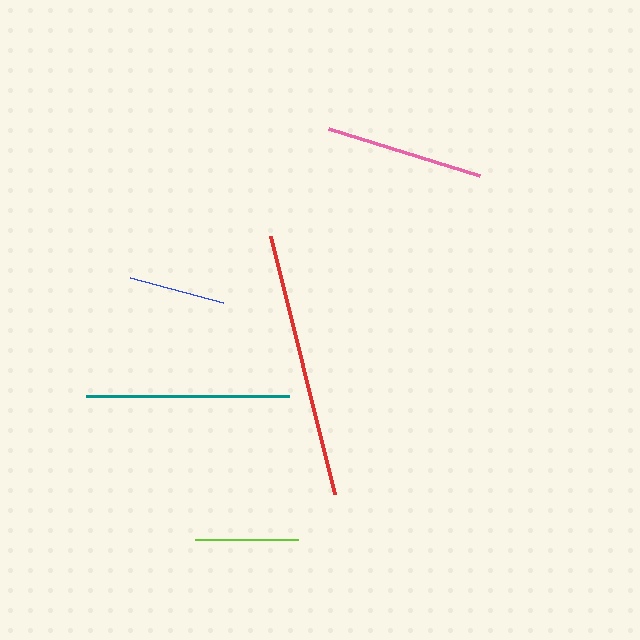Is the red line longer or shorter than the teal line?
The red line is longer than the teal line.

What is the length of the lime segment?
The lime segment is approximately 102 pixels long.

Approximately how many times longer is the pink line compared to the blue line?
The pink line is approximately 1.6 times the length of the blue line.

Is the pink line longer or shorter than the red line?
The red line is longer than the pink line.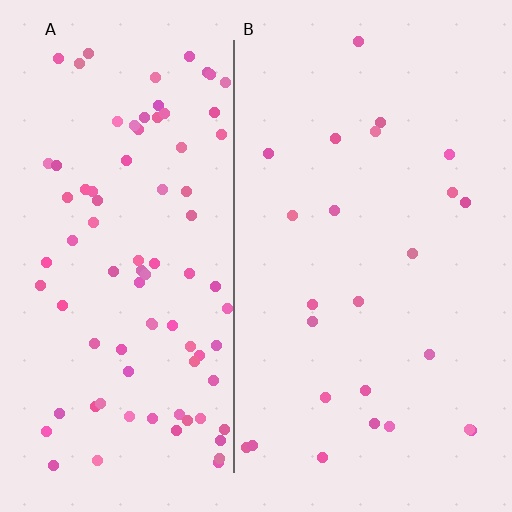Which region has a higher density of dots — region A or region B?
A (the left).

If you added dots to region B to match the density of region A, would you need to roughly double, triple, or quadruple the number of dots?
Approximately quadruple.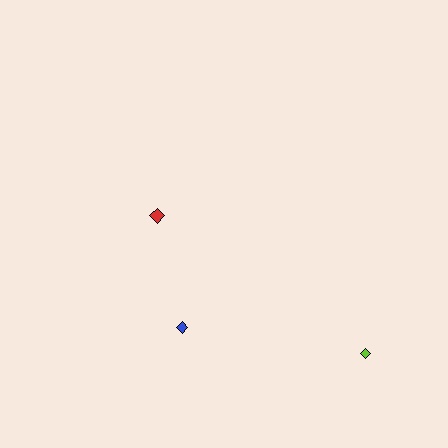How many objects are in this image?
There are 3 objects.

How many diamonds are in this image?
There are 3 diamonds.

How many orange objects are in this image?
There are no orange objects.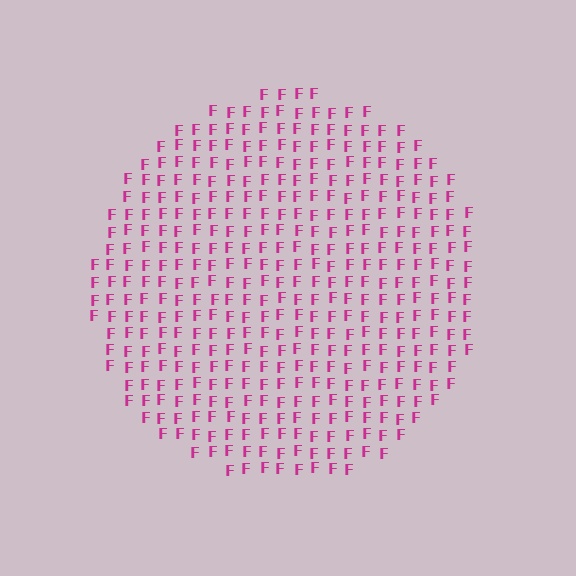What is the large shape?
The large shape is a circle.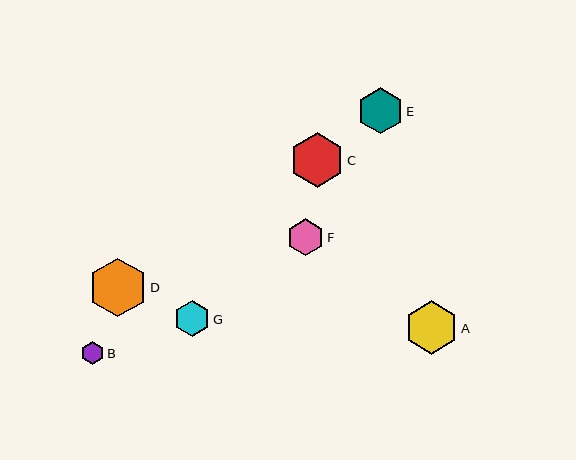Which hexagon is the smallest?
Hexagon B is the smallest with a size of approximately 23 pixels.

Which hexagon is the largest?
Hexagon D is the largest with a size of approximately 59 pixels.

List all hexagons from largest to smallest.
From largest to smallest: D, C, A, E, F, G, B.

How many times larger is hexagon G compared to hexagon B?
Hexagon G is approximately 1.6 times the size of hexagon B.